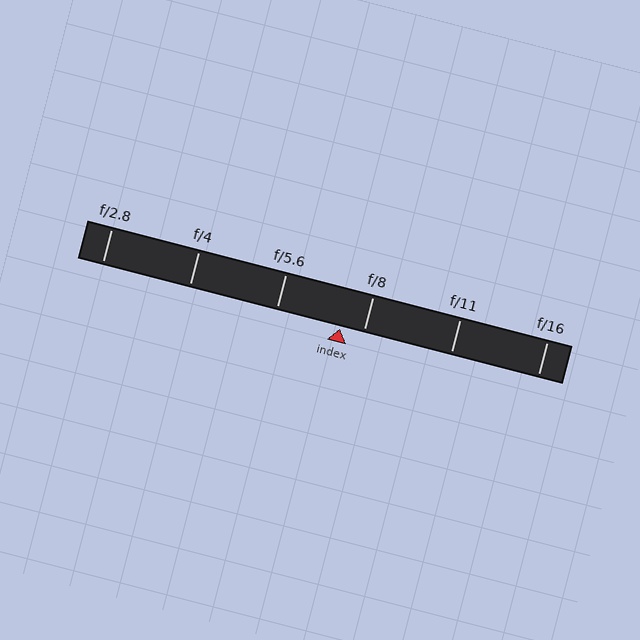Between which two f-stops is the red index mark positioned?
The index mark is between f/5.6 and f/8.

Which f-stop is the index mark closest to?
The index mark is closest to f/8.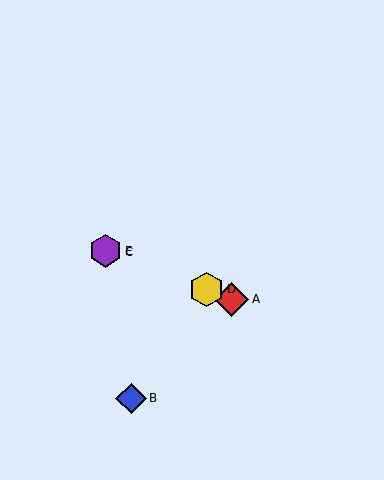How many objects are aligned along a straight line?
4 objects (A, C, D, E) are aligned along a straight line.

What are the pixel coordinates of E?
Object E is at (106, 251).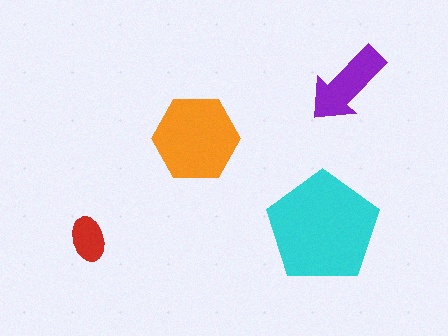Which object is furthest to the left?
The red ellipse is leftmost.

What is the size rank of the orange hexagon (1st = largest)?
2nd.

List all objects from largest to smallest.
The cyan pentagon, the orange hexagon, the purple arrow, the red ellipse.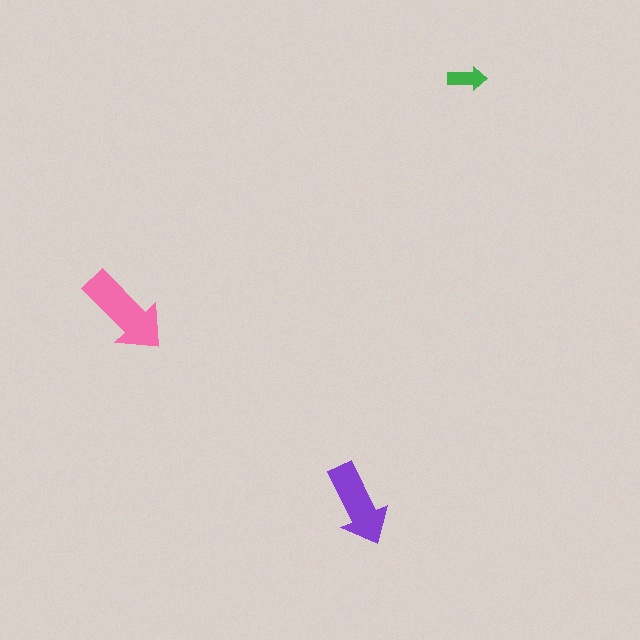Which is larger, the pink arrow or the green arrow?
The pink one.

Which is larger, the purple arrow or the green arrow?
The purple one.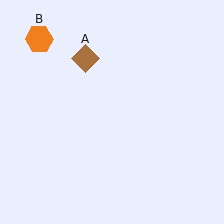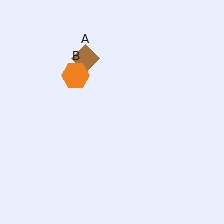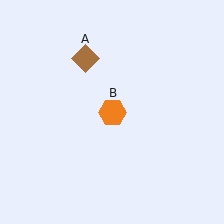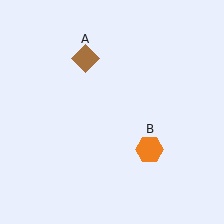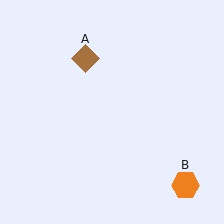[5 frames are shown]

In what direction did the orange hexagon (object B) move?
The orange hexagon (object B) moved down and to the right.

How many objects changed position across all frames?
1 object changed position: orange hexagon (object B).